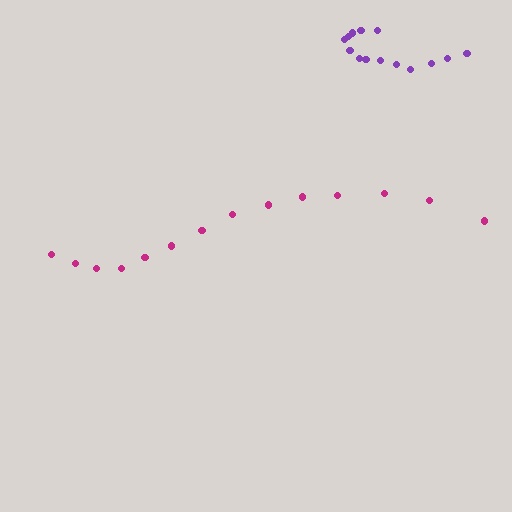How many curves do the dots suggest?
There are 2 distinct paths.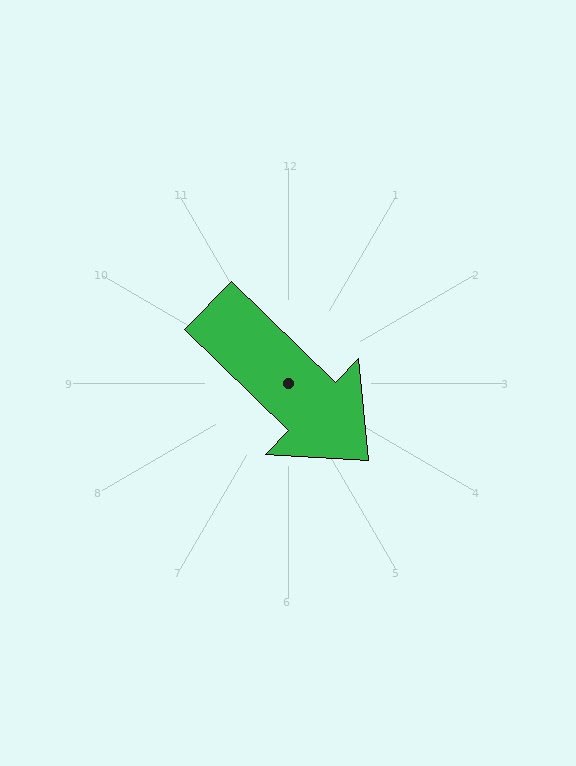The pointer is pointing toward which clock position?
Roughly 4 o'clock.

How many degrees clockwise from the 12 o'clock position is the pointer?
Approximately 134 degrees.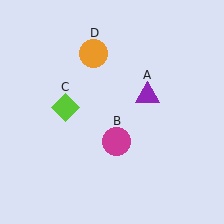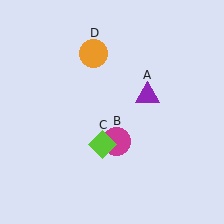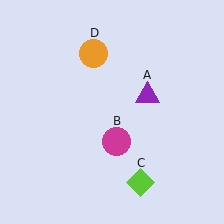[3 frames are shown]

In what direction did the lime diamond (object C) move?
The lime diamond (object C) moved down and to the right.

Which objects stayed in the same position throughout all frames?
Purple triangle (object A) and magenta circle (object B) and orange circle (object D) remained stationary.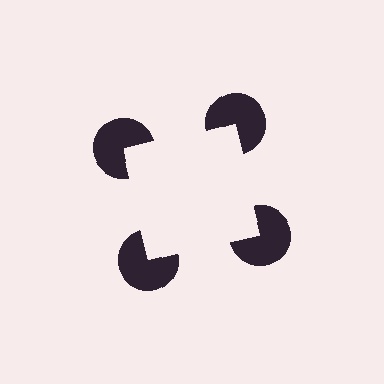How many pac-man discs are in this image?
There are 4 — one at each vertex of the illusory square.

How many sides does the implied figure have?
4 sides.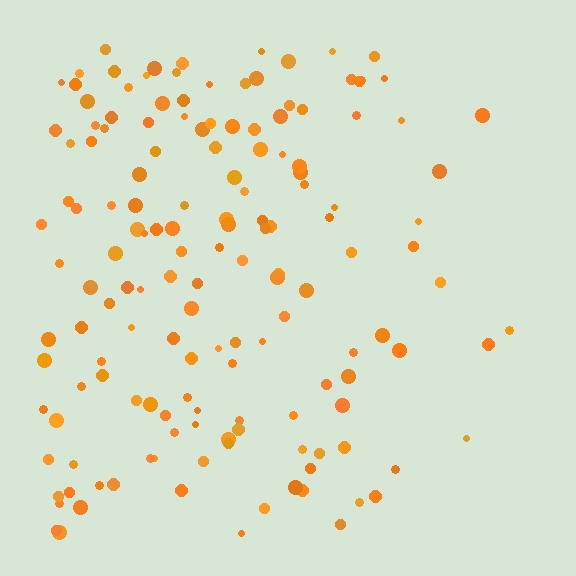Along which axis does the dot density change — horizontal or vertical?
Horizontal.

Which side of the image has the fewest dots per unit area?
The right.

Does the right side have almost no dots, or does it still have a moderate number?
Still a moderate number, just noticeably fewer than the left.